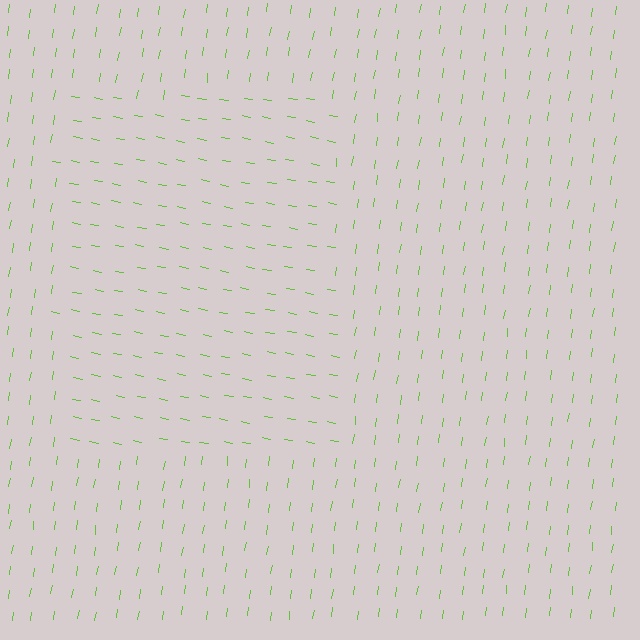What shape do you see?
I see a rectangle.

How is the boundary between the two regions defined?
The boundary is defined purely by a change in line orientation (approximately 88 degrees difference). All lines are the same color and thickness.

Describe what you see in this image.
The image is filled with small lime line segments. A rectangle region in the image has lines oriented differently from the surrounding lines, creating a visible texture boundary.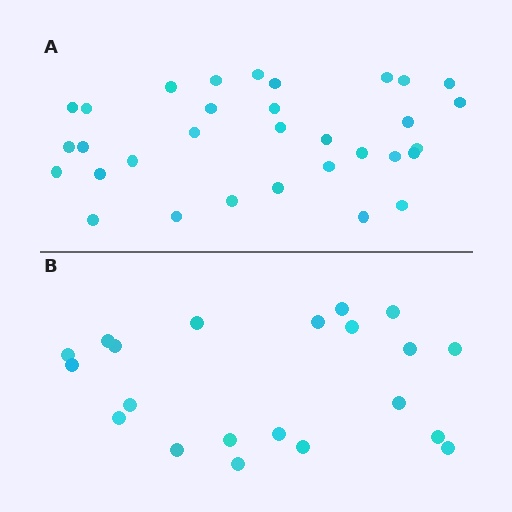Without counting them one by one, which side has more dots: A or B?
Region A (the top region) has more dots.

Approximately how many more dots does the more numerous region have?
Region A has roughly 12 or so more dots than region B.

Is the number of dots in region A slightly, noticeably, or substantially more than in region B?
Region A has substantially more. The ratio is roughly 1.5 to 1.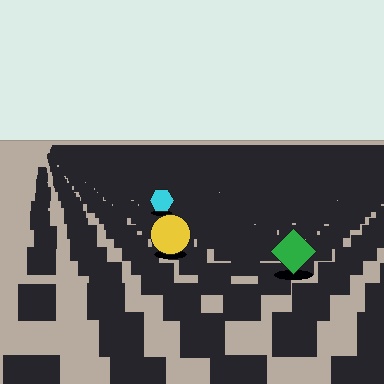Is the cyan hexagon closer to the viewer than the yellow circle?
No. The yellow circle is closer — you can tell from the texture gradient: the ground texture is coarser near it.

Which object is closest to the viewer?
The green diamond is closest. The texture marks near it are larger and more spread out.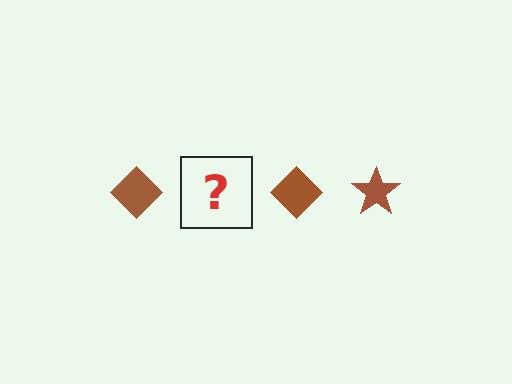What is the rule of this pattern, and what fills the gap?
The rule is that the pattern cycles through diamond, star shapes in brown. The gap should be filled with a brown star.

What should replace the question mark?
The question mark should be replaced with a brown star.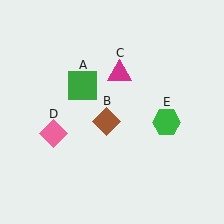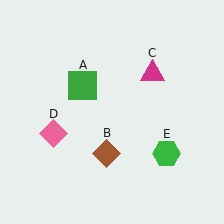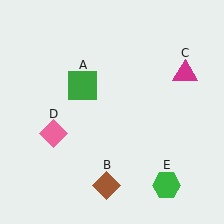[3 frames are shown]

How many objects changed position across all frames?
3 objects changed position: brown diamond (object B), magenta triangle (object C), green hexagon (object E).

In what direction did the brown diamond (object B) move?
The brown diamond (object B) moved down.